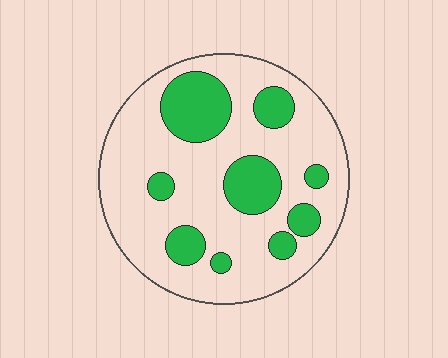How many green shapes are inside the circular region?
9.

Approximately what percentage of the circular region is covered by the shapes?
Approximately 25%.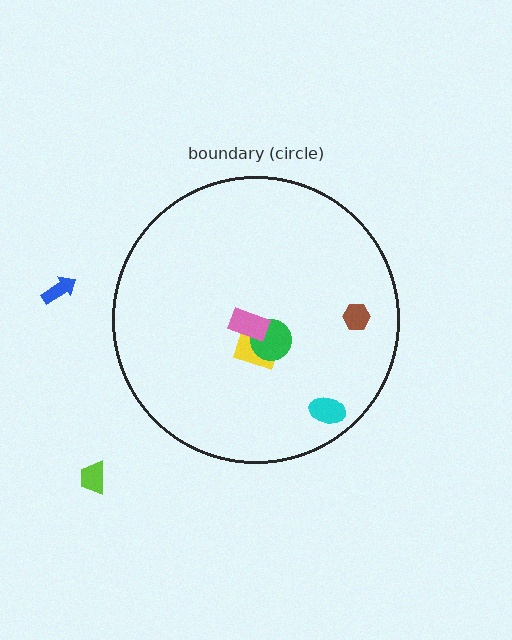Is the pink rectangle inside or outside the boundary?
Inside.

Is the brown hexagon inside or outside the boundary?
Inside.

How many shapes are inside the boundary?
5 inside, 2 outside.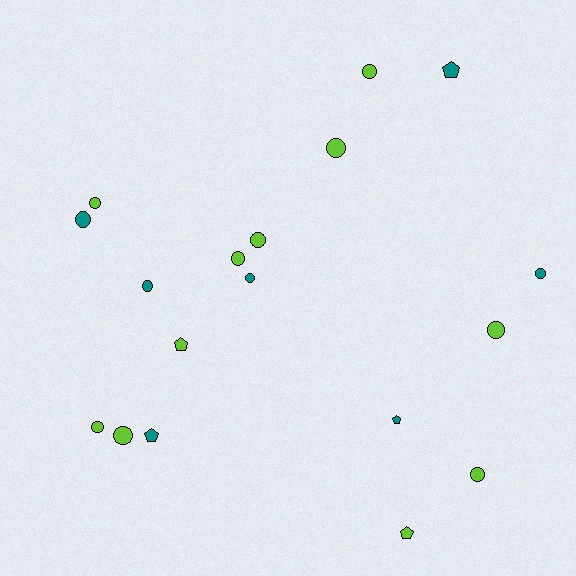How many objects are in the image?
There are 18 objects.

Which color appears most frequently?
Lime, with 11 objects.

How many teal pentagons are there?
There are 3 teal pentagons.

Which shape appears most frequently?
Circle, with 13 objects.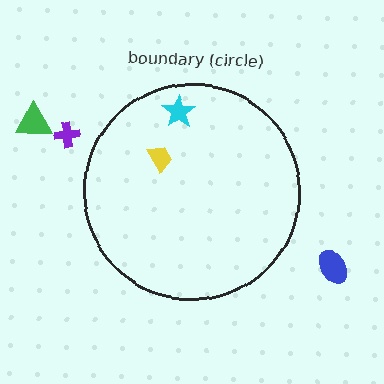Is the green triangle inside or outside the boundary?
Outside.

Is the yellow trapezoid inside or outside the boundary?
Inside.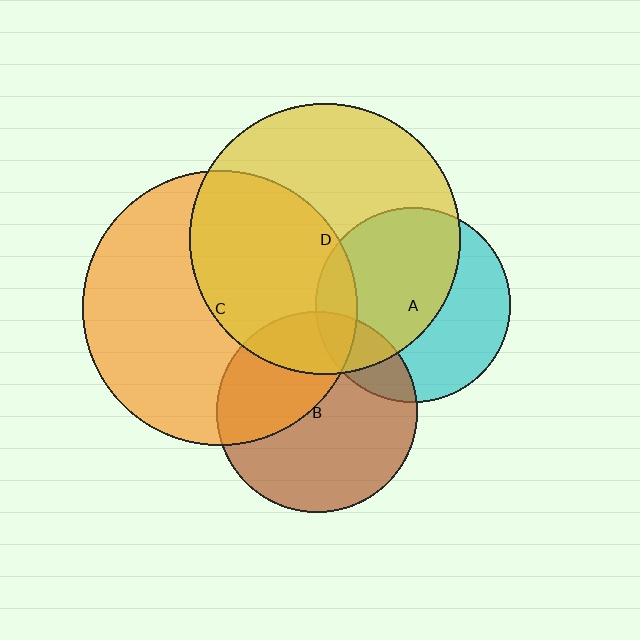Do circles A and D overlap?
Yes.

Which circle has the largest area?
Circle C (orange).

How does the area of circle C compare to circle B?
Approximately 1.9 times.